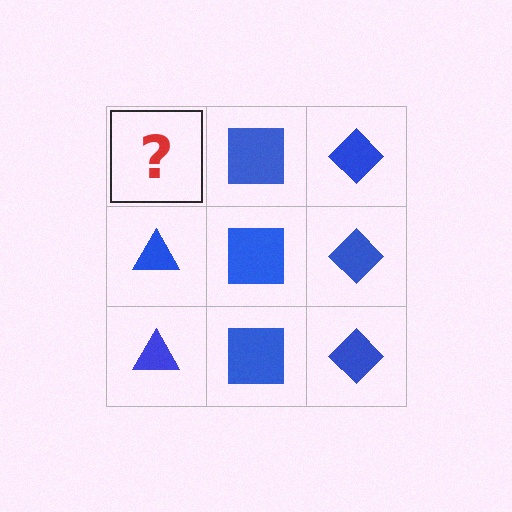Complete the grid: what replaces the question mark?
The question mark should be replaced with a blue triangle.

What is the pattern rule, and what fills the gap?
The rule is that each column has a consistent shape. The gap should be filled with a blue triangle.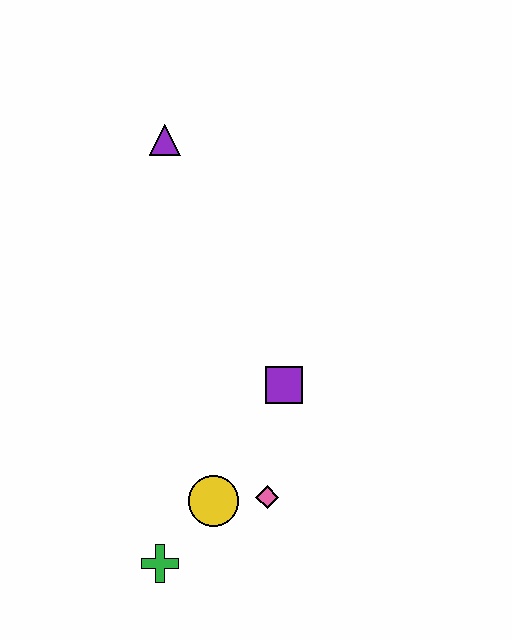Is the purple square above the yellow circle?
Yes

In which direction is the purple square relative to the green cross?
The purple square is above the green cross.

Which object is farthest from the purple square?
The purple triangle is farthest from the purple square.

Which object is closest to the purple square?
The pink diamond is closest to the purple square.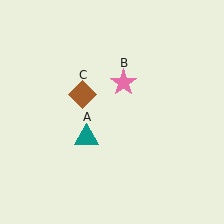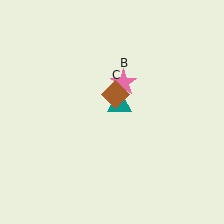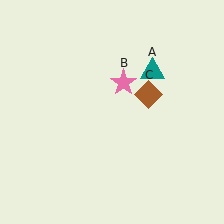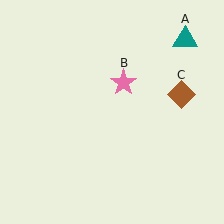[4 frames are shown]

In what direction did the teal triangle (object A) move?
The teal triangle (object A) moved up and to the right.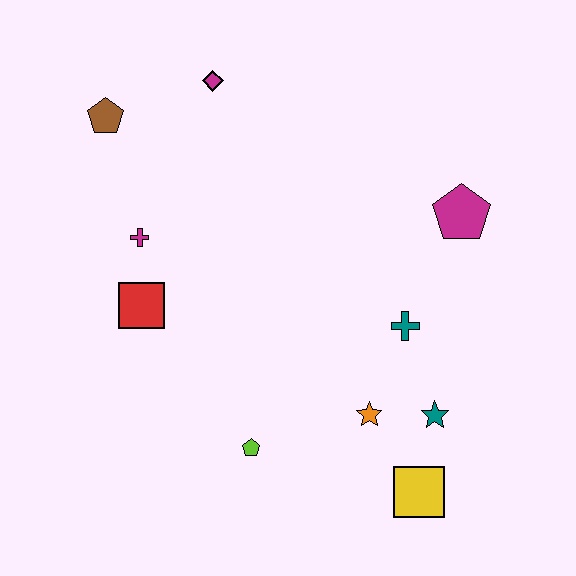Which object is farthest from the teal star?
The brown pentagon is farthest from the teal star.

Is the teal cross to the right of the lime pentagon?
Yes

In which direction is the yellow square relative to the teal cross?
The yellow square is below the teal cross.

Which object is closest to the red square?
The magenta cross is closest to the red square.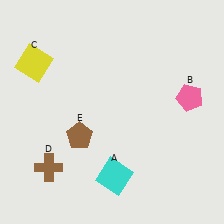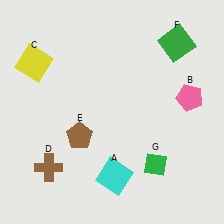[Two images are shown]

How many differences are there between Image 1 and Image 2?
There are 2 differences between the two images.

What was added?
A green square (F), a green diamond (G) were added in Image 2.